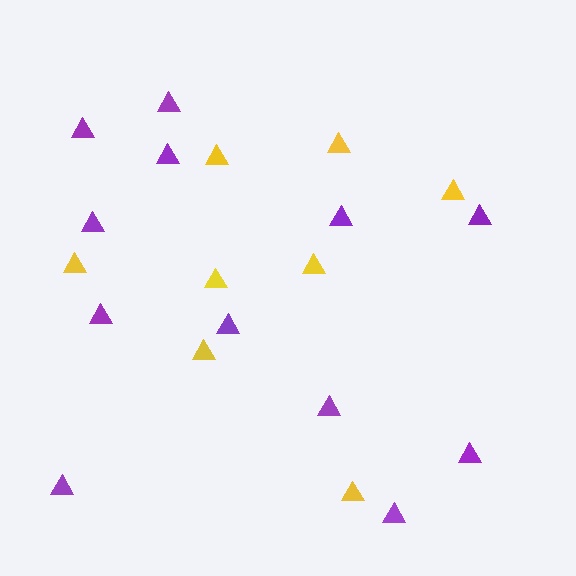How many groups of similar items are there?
There are 2 groups: one group of purple triangles (12) and one group of yellow triangles (8).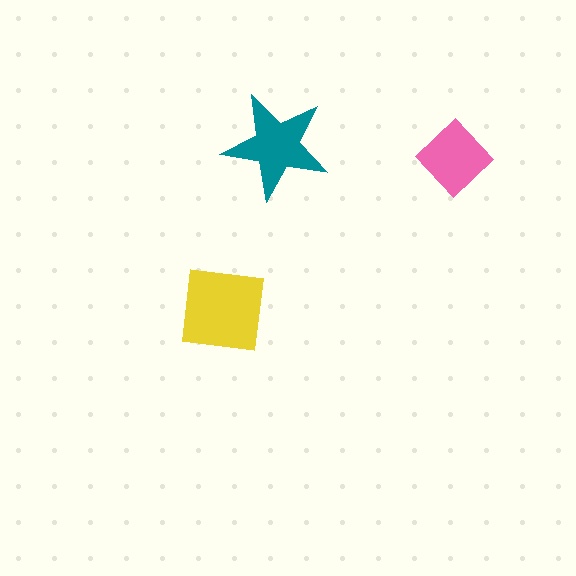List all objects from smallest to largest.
The pink diamond, the teal star, the yellow square.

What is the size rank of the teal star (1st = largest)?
2nd.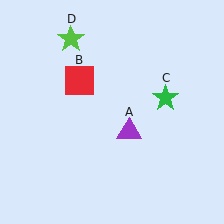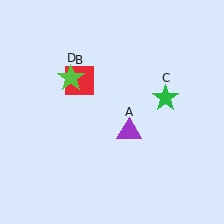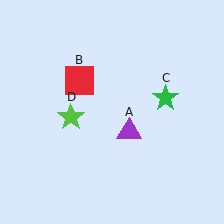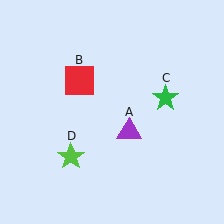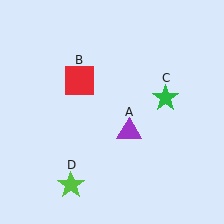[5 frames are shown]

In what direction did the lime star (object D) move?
The lime star (object D) moved down.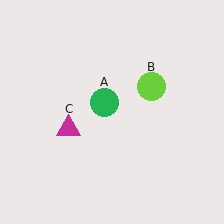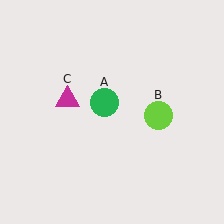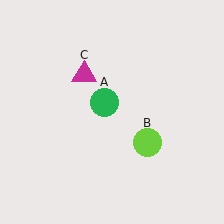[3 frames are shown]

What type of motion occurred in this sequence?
The lime circle (object B), magenta triangle (object C) rotated clockwise around the center of the scene.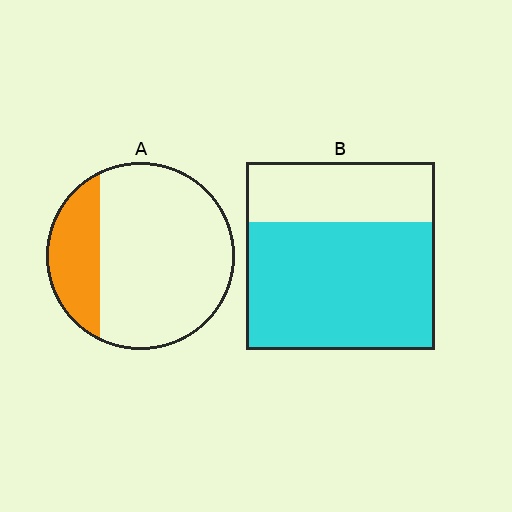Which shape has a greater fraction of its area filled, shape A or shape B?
Shape B.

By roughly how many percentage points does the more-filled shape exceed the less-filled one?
By roughly 45 percentage points (B over A).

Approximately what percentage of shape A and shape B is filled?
A is approximately 25% and B is approximately 70%.